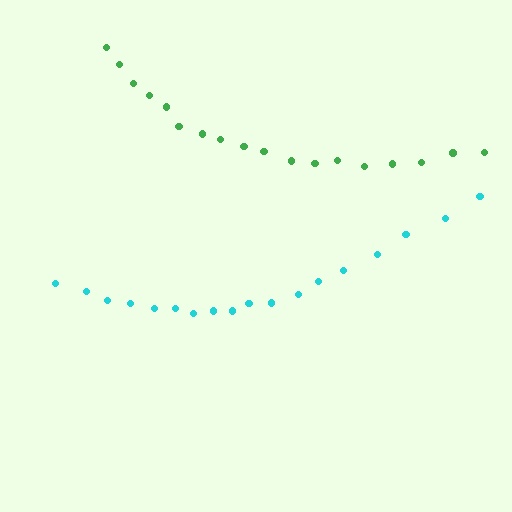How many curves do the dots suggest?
There are 2 distinct paths.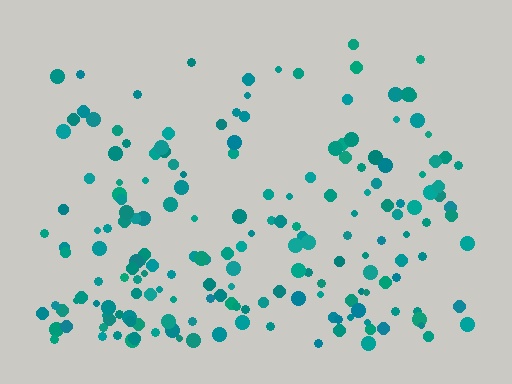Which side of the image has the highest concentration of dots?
The bottom.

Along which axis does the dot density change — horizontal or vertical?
Vertical.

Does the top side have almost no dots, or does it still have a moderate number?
Still a moderate number, just noticeably fewer than the bottom.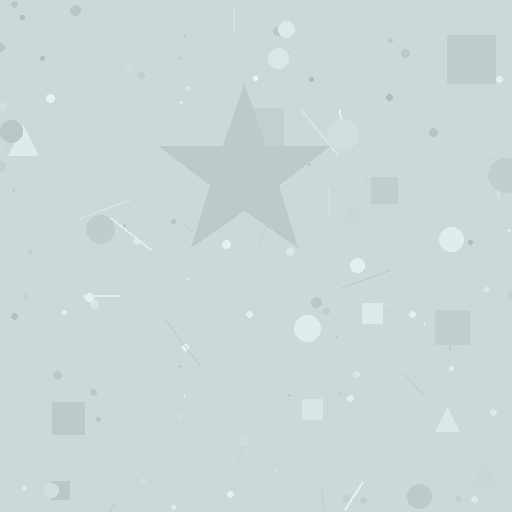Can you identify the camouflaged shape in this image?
The camouflaged shape is a star.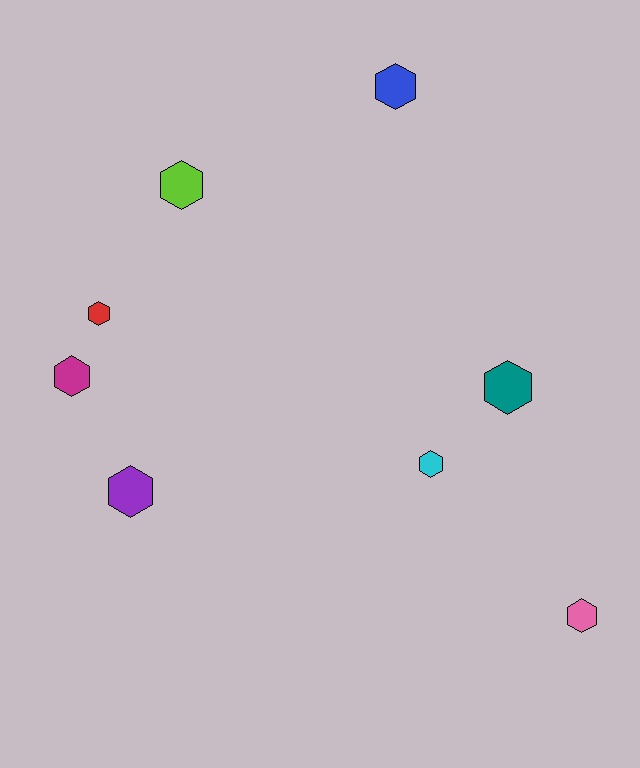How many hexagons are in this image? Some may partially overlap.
There are 8 hexagons.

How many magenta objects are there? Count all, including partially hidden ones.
There is 1 magenta object.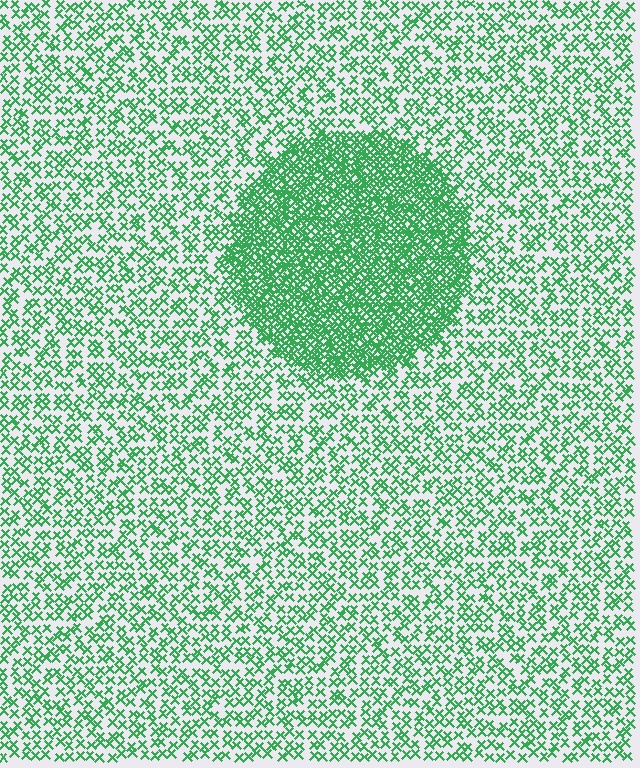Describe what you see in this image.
The image contains small green elements arranged at two different densities. A circle-shaped region is visible where the elements are more densely packed than the surrounding area.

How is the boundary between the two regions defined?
The boundary is defined by a change in element density (approximately 2.6x ratio). All elements are the same color, size, and shape.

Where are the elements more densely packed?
The elements are more densely packed inside the circle boundary.